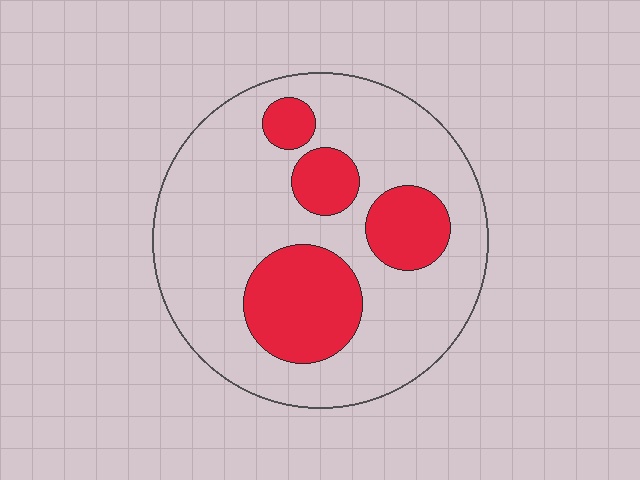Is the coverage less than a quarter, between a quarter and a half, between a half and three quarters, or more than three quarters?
Between a quarter and a half.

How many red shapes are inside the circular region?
4.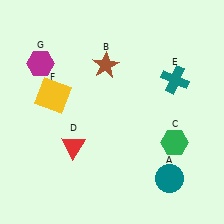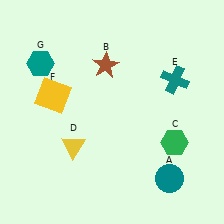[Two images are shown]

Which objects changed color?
D changed from red to yellow. G changed from magenta to teal.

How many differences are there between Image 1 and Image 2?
There are 2 differences between the two images.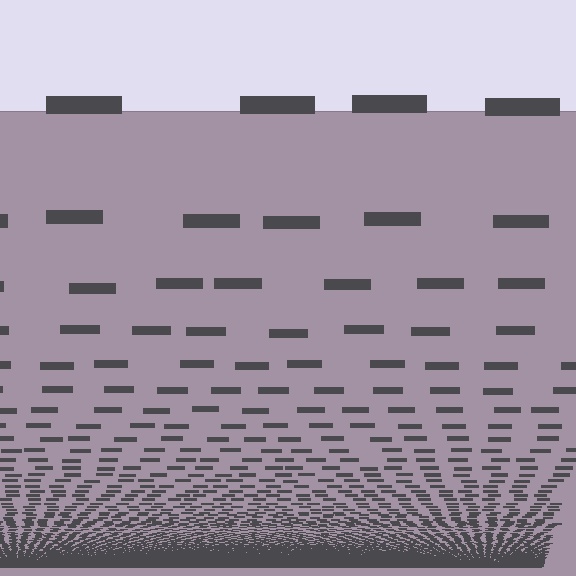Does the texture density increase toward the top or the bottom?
Density increases toward the bottom.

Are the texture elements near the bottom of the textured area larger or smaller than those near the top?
Smaller. The gradient is inverted — elements near the bottom are smaller and denser.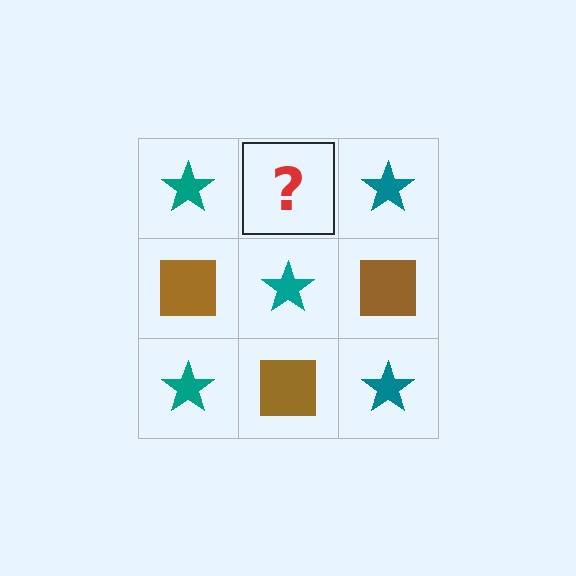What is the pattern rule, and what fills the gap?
The rule is that it alternates teal star and brown square in a checkerboard pattern. The gap should be filled with a brown square.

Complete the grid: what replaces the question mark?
The question mark should be replaced with a brown square.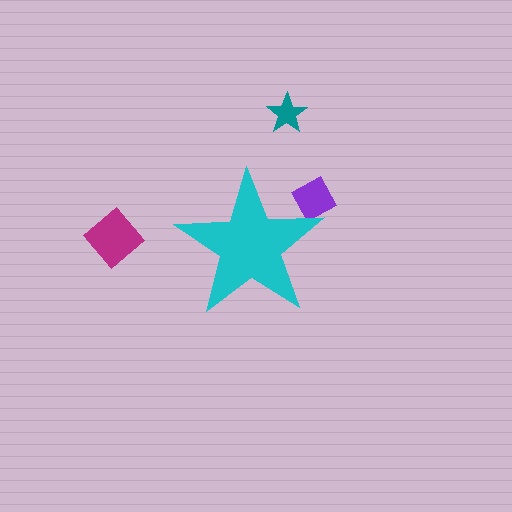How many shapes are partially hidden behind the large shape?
1 shape is partially hidden.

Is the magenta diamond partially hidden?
No, the magenta diamond is fully visible.